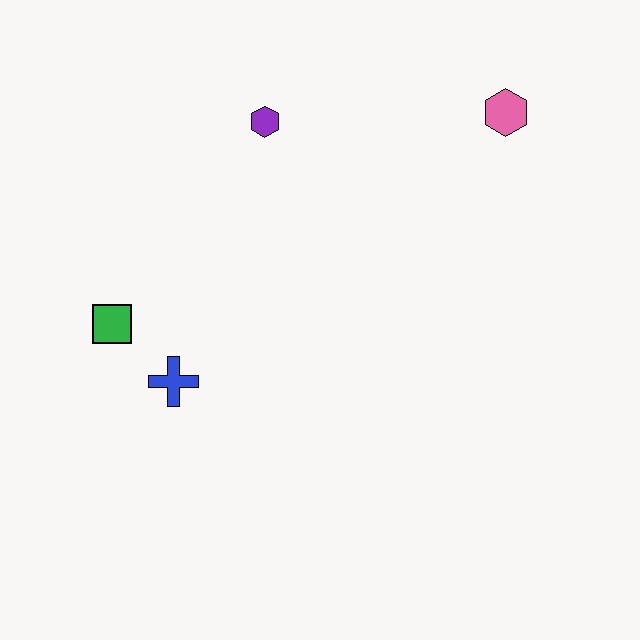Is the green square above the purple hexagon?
No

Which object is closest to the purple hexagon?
The pink hexagon is closest to the purple hexagon.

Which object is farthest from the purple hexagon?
The blue cross is farthest from the purple hexagon.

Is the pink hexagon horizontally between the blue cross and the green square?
No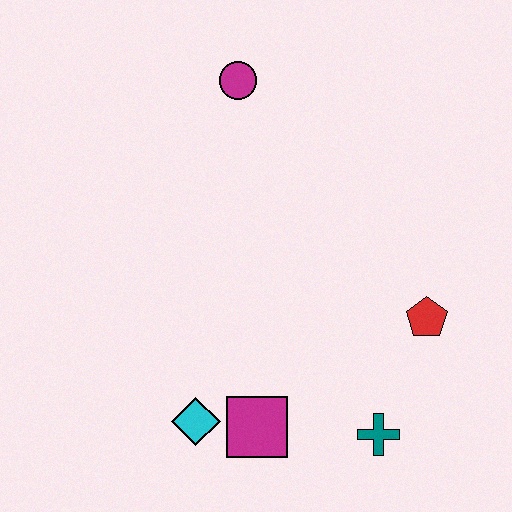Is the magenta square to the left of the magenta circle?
No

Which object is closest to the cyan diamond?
The magenta square is closest to the cyan diamond.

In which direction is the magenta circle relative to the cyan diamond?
The magenta circle is above the cyan diamond.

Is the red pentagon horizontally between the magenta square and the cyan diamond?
No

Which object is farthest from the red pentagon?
The magenta circle is farthest from the red pentagon.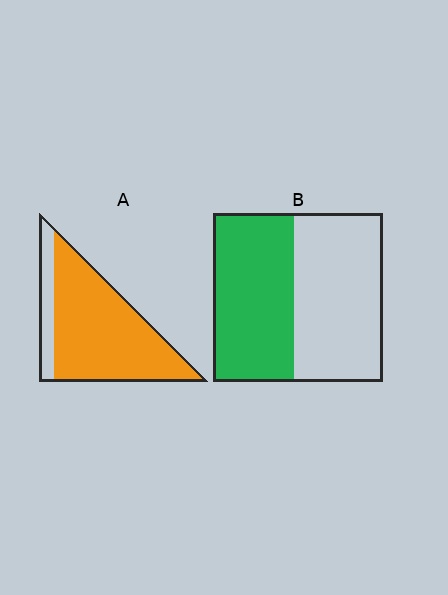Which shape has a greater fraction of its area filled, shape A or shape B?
Shape A.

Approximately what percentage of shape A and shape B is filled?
A is approximately 85% and B is approximately 50%.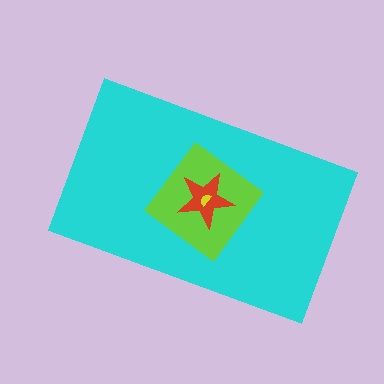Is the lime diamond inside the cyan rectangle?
Yes.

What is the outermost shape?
The cyan rectangle.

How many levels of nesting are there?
4.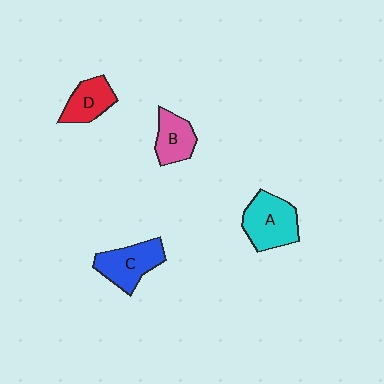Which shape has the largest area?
Shape A (cyan).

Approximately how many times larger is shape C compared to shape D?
Approximately 1.3 times.